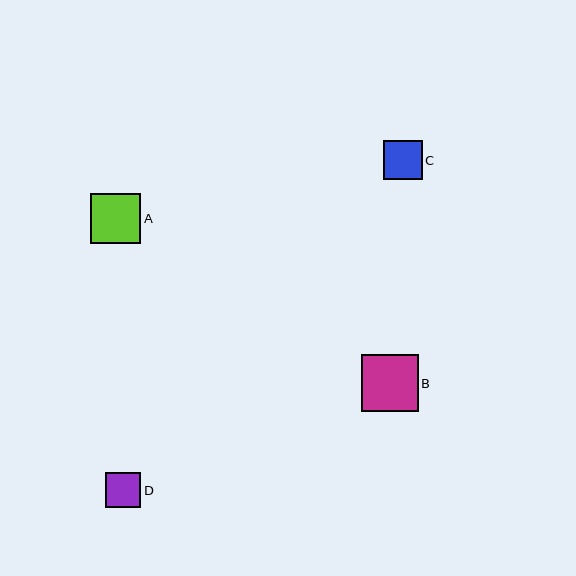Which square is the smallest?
Square D is the smallest with a size of approximately 35 pixels.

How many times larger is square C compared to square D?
Square C is approximately 1.1 times the size of square D.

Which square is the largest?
Square B is the largest with a size of approximately 57 pixels.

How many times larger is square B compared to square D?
Square B is approximately 1.6 times the size of square D.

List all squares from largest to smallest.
From largest to smallest: B, A, C, D.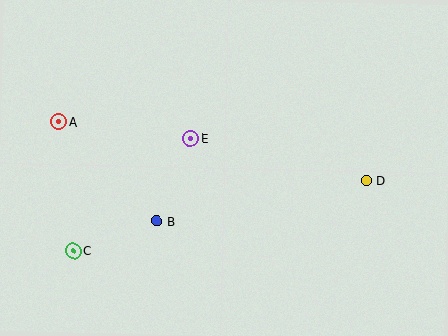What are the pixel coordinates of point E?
Point E is at (191, 138).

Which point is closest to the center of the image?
Point E at (191, 138) is closest to the center.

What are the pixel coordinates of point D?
Point D is at (366, 180).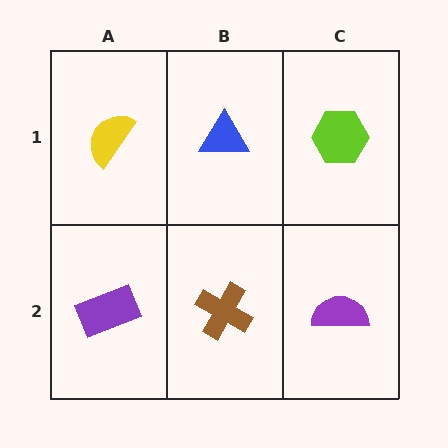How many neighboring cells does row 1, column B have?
3.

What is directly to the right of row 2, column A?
A brown cross.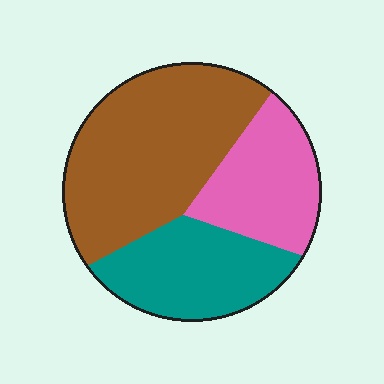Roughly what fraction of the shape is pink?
Pink takes up about one quarter (1/4) of the shape.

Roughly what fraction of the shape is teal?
Teal covers about 25% of the shape.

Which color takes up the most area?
Brown, at roughly 50%.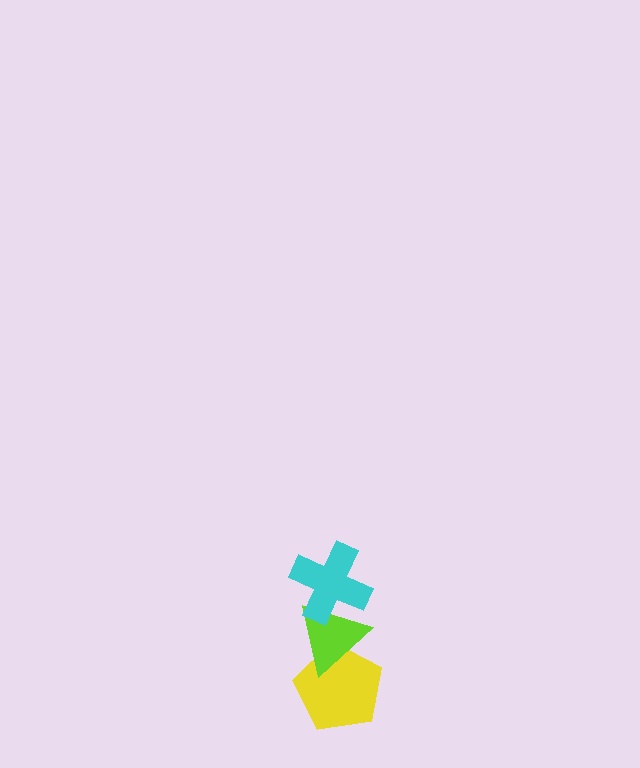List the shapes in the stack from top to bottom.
From top to bottom: the cyan cross, the lime triangle, the yellow pentagon.